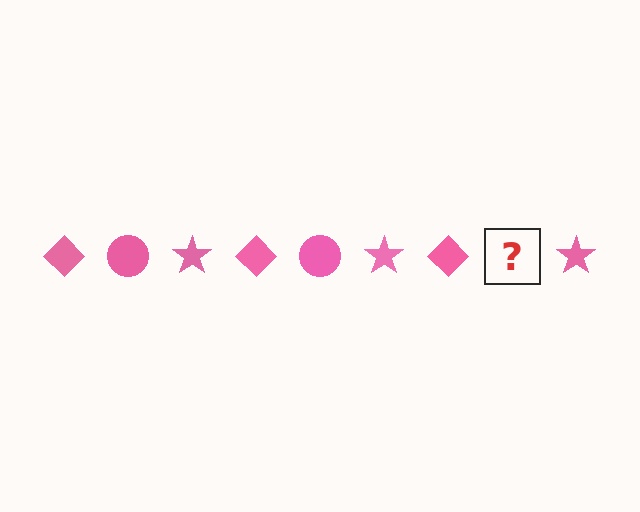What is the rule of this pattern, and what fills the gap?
The rule is that the pattern cycles through diamond, circle, star shapes in pink. The gap should be filled with a pink circle.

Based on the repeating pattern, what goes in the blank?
The blank should be a pink circle.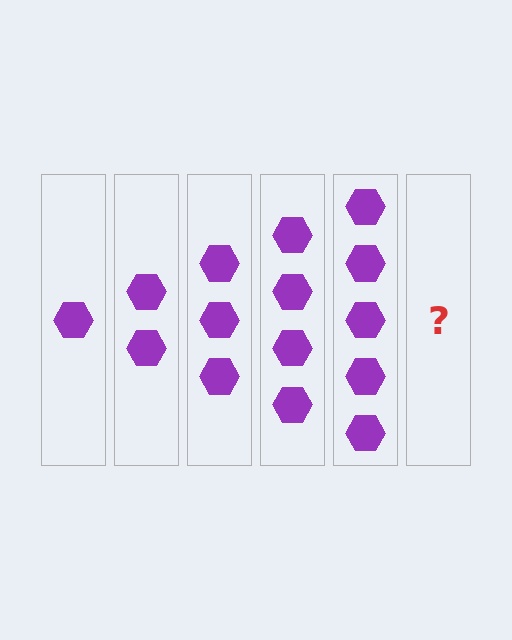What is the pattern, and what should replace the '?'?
The pattern is that each step adds one more hexagon. The '?' should be 6 hexagons.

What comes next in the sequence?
The next element should be 6 hexagons.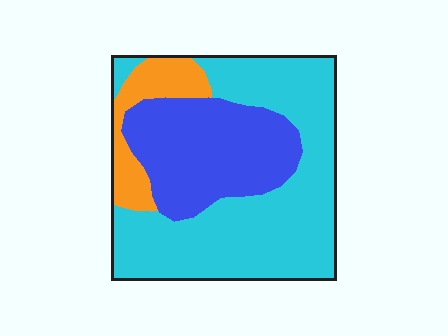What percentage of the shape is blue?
Blue takes up about one third (1/3) of the shape.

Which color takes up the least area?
Orange, at roughly 10%.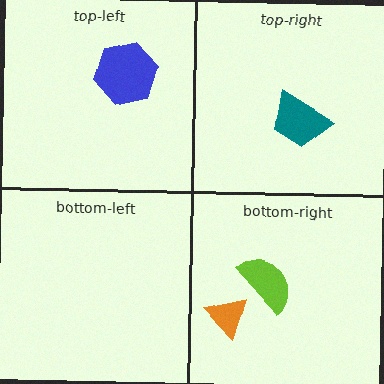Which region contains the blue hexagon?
The top-left region.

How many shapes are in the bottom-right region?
2.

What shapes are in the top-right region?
The teal trapezoid.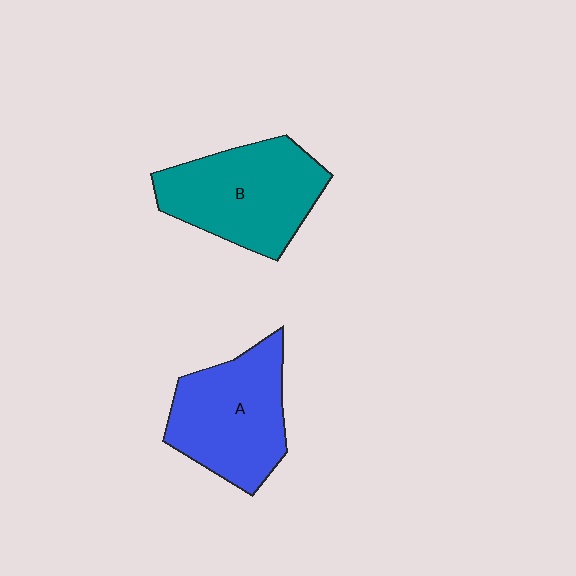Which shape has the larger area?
Shape B (teal).